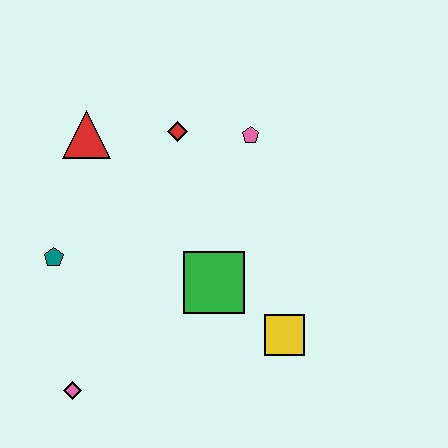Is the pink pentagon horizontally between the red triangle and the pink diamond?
No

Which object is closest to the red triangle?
The red diamond is closest to the red triangle.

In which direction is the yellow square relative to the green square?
The yellow square is to the right of the green square.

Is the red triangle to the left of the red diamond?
Yes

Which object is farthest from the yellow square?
The red triangle is farthest from the yellow square.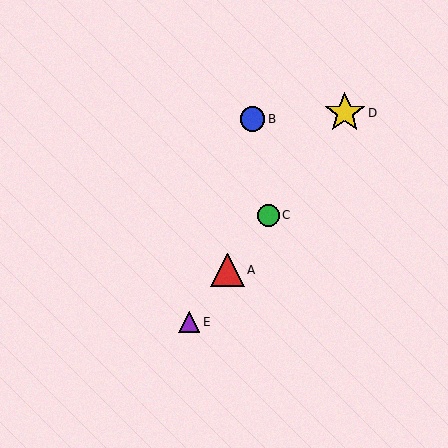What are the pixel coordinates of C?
Object C is at (268, 215).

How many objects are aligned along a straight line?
4 objects (A, C, D, E) are aligned along a straight line.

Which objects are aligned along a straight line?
Objects A, C, D, E are aligned along a straight line.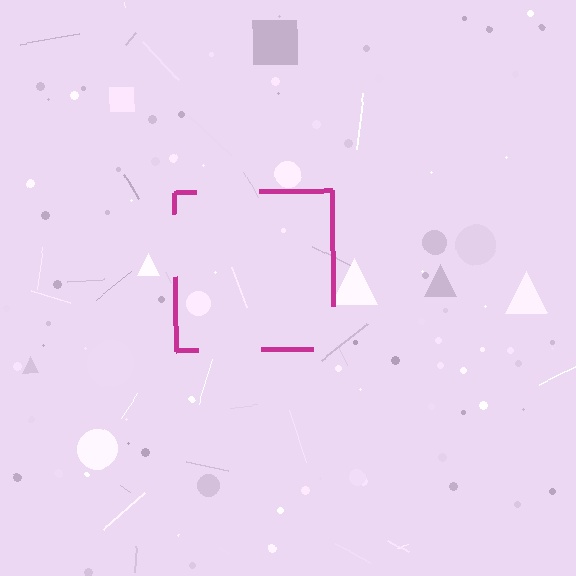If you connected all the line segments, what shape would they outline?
They would outline a square.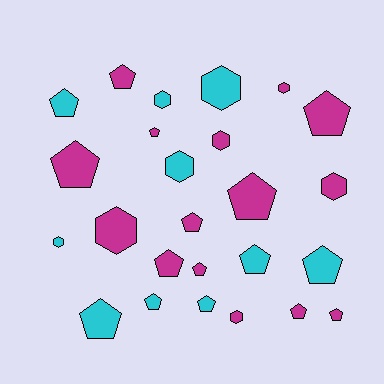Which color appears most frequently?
Magenta, with 15 objects.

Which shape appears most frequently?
Pentagon, with 16 objects.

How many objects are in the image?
There are 25 objects.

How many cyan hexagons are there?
There are 4 cyan hexagons.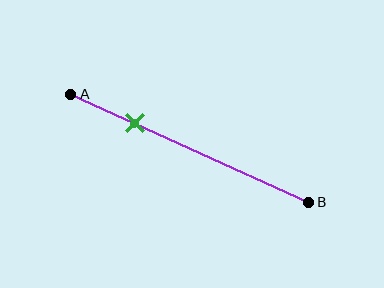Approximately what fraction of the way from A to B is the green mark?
The green mark is approximately 25% of the way from A to B.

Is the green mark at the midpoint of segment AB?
No, the mark is at about 25% from A, not at the 50% midpoint.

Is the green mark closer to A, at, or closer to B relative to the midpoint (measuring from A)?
The green mark is closer to point A than the midpoint of segment AB.